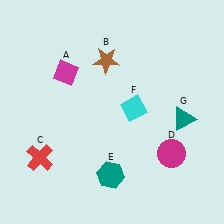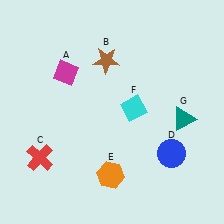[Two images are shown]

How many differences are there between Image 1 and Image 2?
There are 2 differences between the two images.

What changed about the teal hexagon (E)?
In Image 1, E is teal. In Image 2, it changed to orange.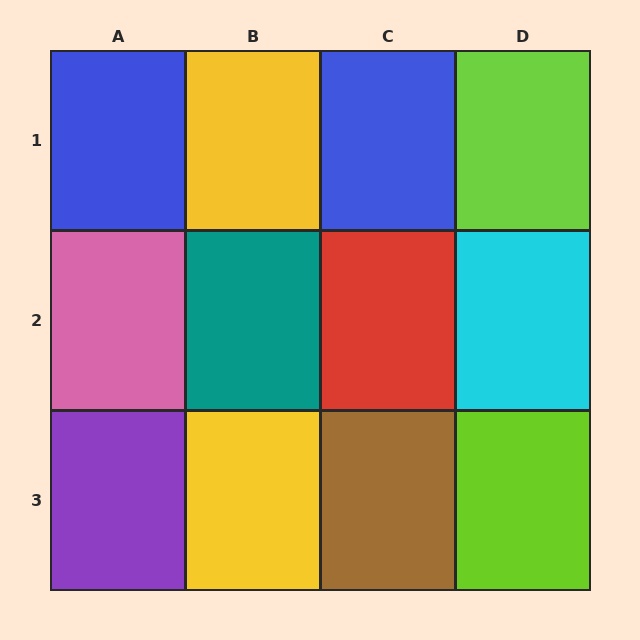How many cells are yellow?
2 cells are yellow.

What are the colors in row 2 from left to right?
Pink, teal, red, cyan.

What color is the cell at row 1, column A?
Blue.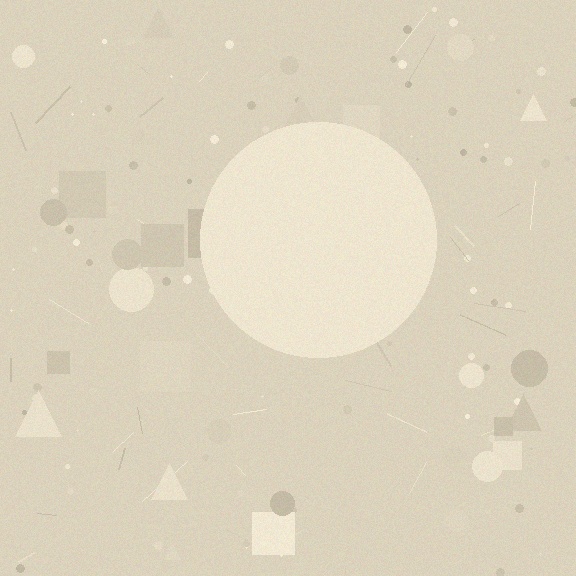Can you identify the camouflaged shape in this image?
The camouflaged shape is a circle.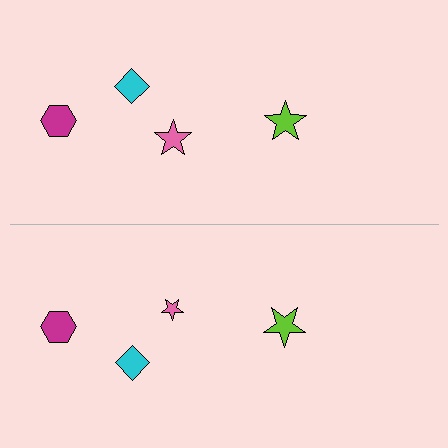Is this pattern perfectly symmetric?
No, the pattern is not perfectly symmetric. The pink star on the bottom side has a different size than its mirror counterpart.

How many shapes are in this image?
There are 8 shapes in this image.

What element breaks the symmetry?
The pink star on the bottom side has a different size than its mirror counterpart.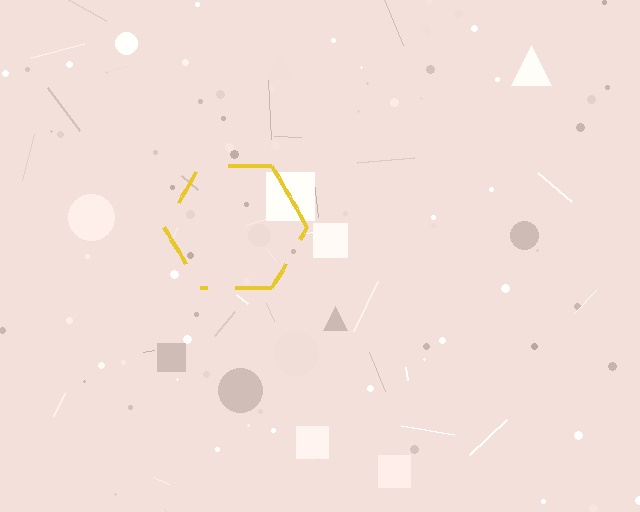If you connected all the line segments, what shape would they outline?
They would outline a hexagon.